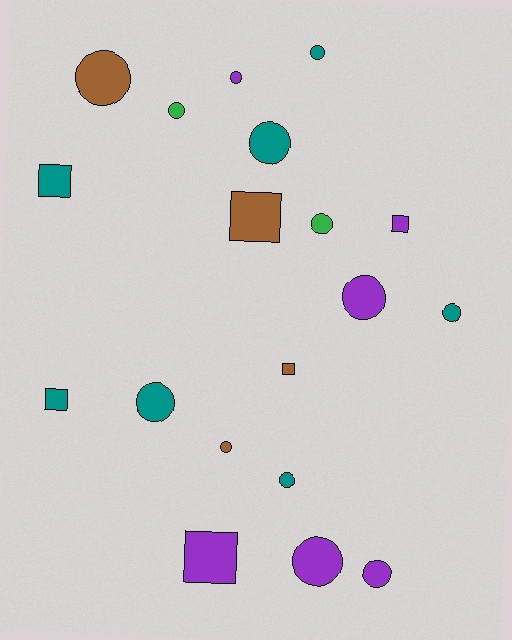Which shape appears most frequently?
Circle, with 13 objects.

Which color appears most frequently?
Teal, with 7 objects.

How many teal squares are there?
There are 2 teal squares.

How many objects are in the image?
There are 19 objects.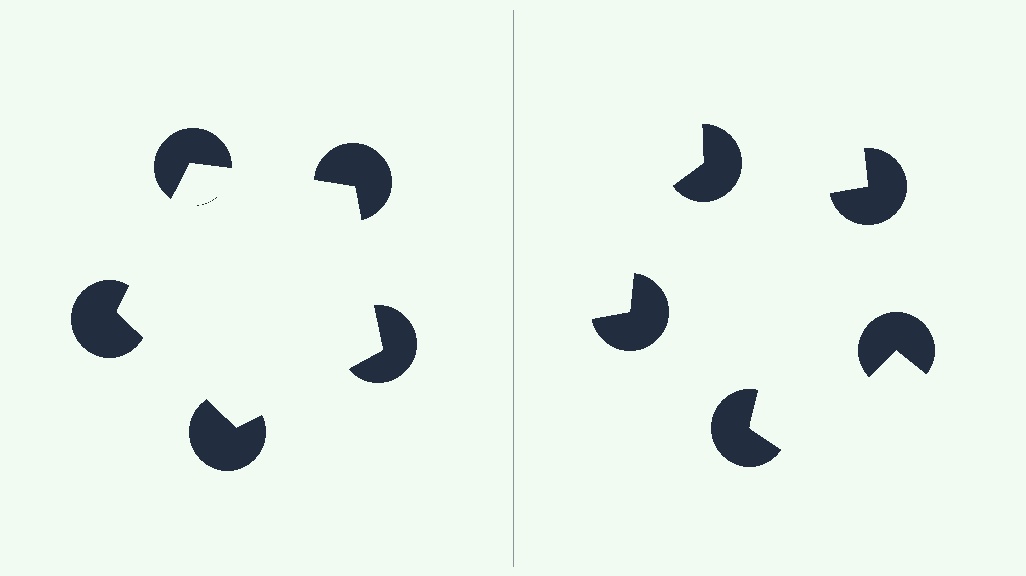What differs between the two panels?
The pac-man discs are positioned identically on both sides; only the wedge orientations differ. On the left they align to a pentagon; on the right they are misaligned.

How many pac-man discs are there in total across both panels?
10 — 5 on each side.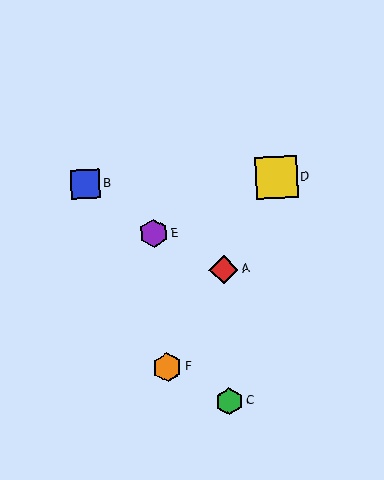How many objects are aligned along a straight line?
3 objects (A, D, F) are aligned along a straight line.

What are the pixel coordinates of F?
Object F is at (167, 368).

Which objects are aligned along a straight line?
Objects A, D, F are aligned along a straight line.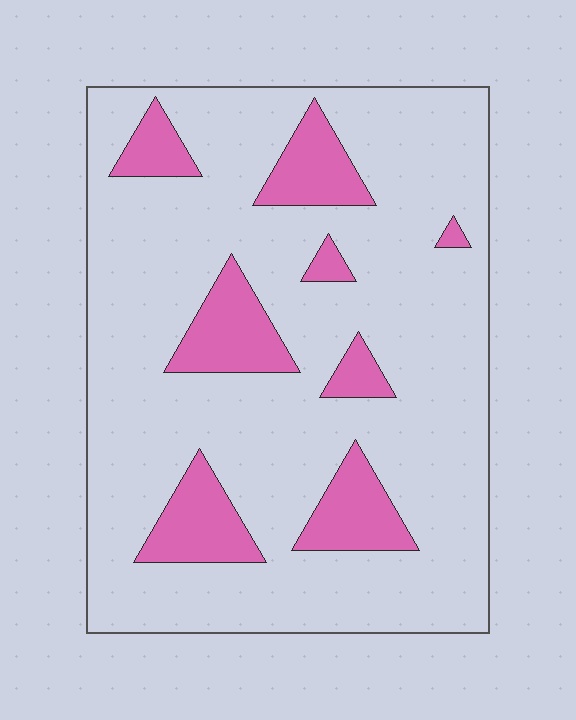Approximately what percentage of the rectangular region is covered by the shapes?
Approximately 20%.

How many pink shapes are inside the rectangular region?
8.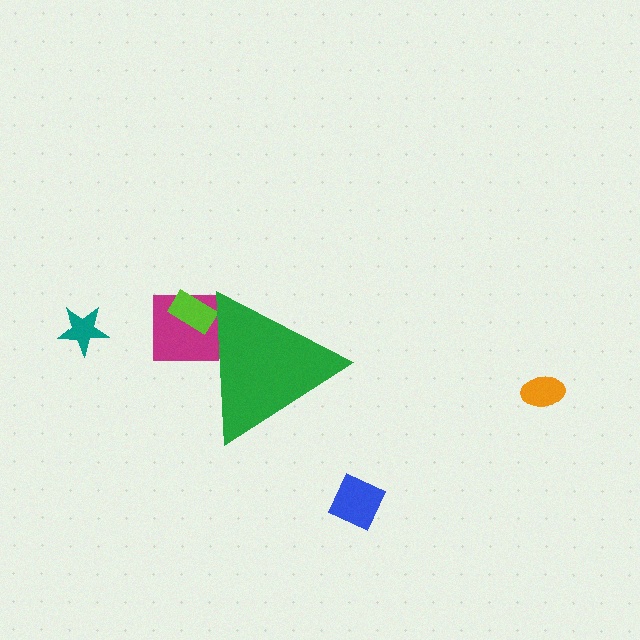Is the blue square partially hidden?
No, the blue square is fully visible.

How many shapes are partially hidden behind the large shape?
2 shapes are partially hidden.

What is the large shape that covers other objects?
A green triangle.